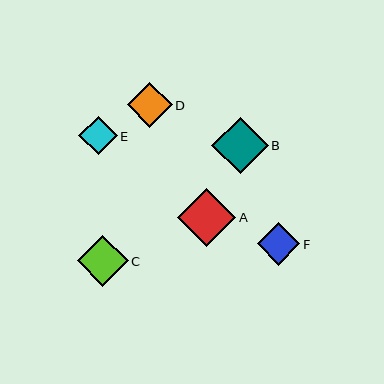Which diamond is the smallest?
Diamond E is the smallest with a size of approximately 38 pixels.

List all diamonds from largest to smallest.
From largest to smallest: A, B, C, D, F, E.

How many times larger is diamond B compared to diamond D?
Diamond B is approximately 1.3 times the size of diamond D.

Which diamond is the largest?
Diamond A is the largest with a size of approximately 58 pixels.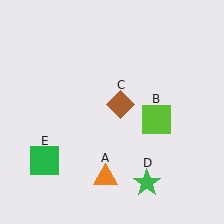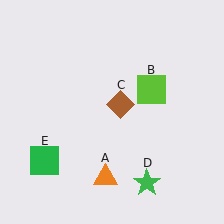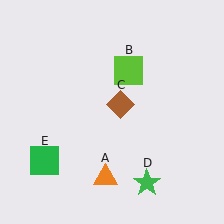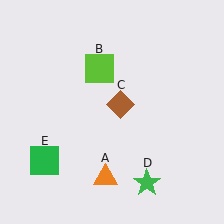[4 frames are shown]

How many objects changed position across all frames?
1 object changed position: lime square (object B).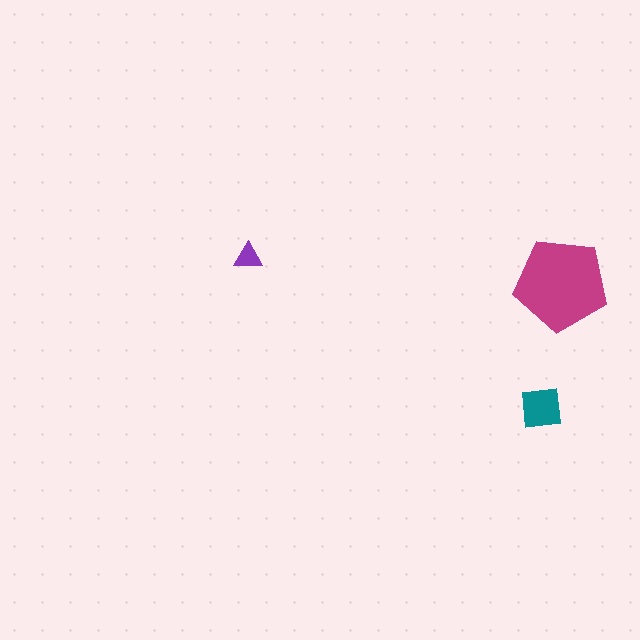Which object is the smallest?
The purple triangle.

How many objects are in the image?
There are 3 objects in the image.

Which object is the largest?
The magenta pentagon.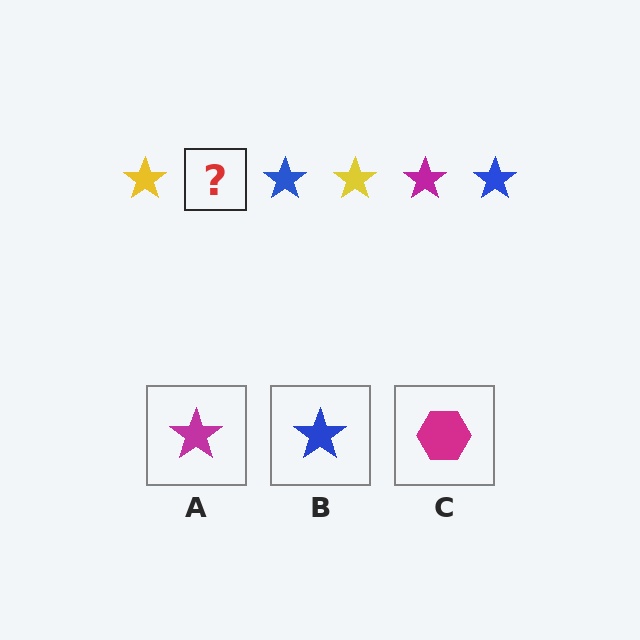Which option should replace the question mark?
Option A.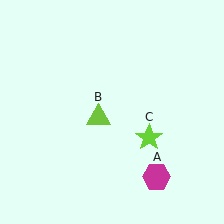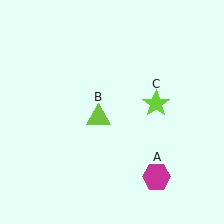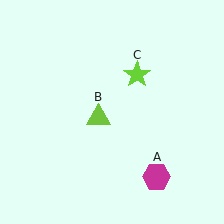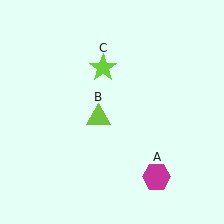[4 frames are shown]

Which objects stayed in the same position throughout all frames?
Magenta hexagon (object A) and lime triangle (object B) remained stationary.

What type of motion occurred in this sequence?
The lime star (object C) rotated counterclockwise around the center of the scene.